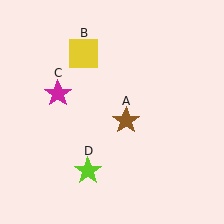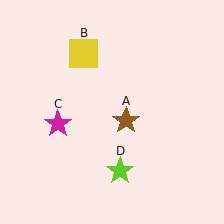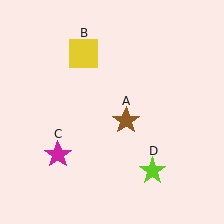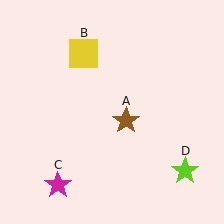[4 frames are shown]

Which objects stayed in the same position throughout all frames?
Brown star (object A) and yellow square (object B) remained stationary.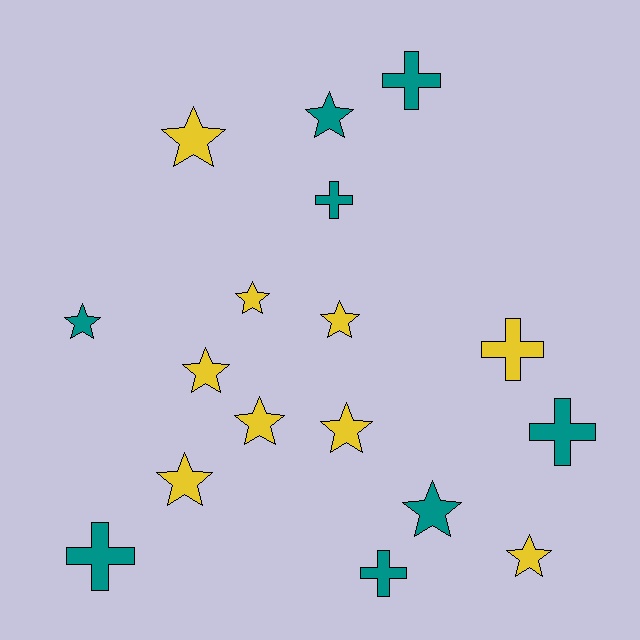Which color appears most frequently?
Yellow, with 9 objects.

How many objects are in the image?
There are 17 objects.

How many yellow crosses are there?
There is 1 yellow cross.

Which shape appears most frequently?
Star, with 11 objects.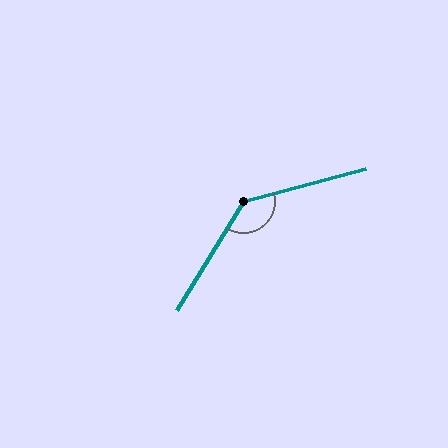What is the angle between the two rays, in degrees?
Approximately 137 degrees.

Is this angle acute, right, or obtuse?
It is obtuse.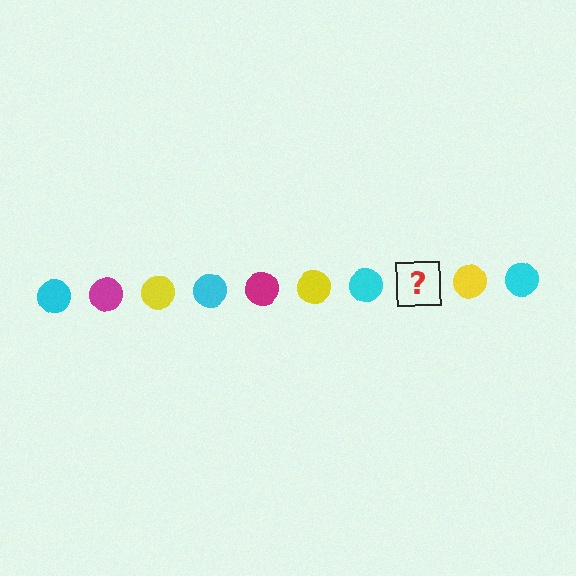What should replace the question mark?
The question mark should be replaced with a magenta circle.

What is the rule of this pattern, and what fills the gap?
The rule is that the pattern cycles through cyan, magenta, yellow circles. The gap should be filled with a magenta circle.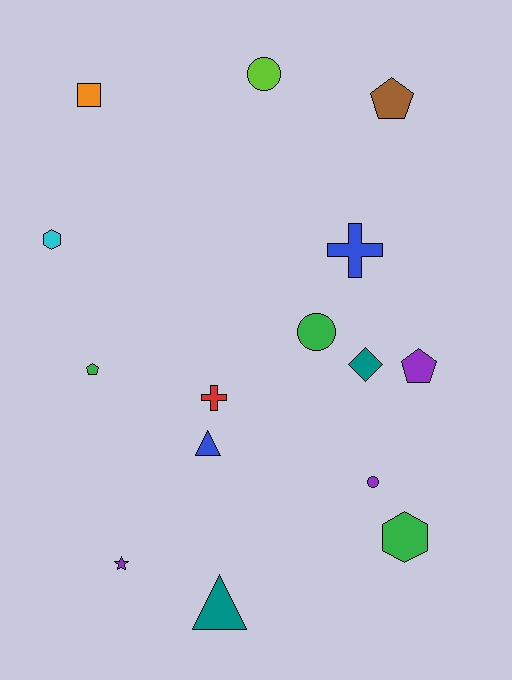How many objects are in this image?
There are 15 objects.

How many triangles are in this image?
There are 2 triangles.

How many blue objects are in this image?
There are 2 blue objects.